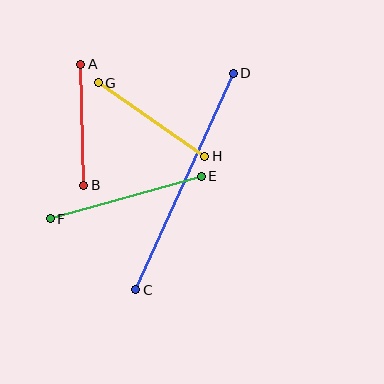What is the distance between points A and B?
The distance is approximately 121 pixels.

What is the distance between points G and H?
The distance is approximately 130 pixels.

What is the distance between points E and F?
The distance is approximately 157 pixels.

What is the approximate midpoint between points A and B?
The midpoint is at approximately (82, 125) pixels.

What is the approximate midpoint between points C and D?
The midpoint is at approximately (185, 182) pixels.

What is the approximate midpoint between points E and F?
The midpoint is at approximately (126, 198) pixels.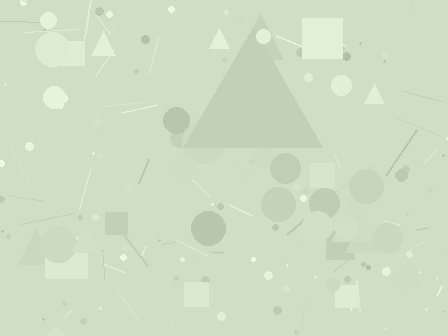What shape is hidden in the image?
A triangle is hidden in the image.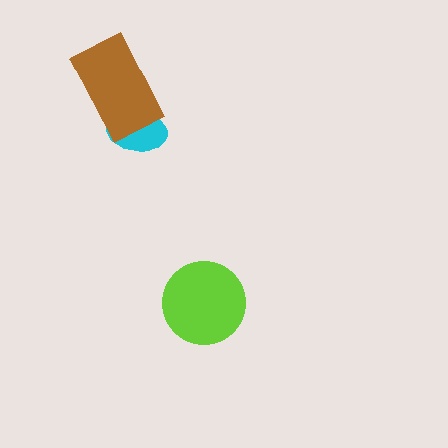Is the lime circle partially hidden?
No, no other shape covers it.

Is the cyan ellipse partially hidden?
Yes, it is partially covered by another shape.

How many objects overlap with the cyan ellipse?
1 object overlaps with the cyan ellipse.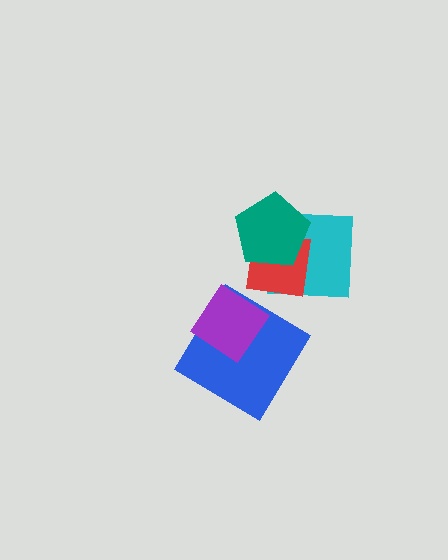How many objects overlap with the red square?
2 objects overlap with the red square.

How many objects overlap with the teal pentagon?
2 objects overlap with the teal pentagon.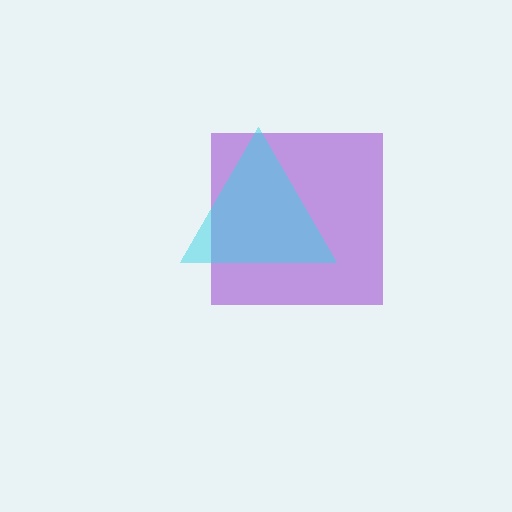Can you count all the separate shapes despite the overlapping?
Yes, there are 2 separate shapes.